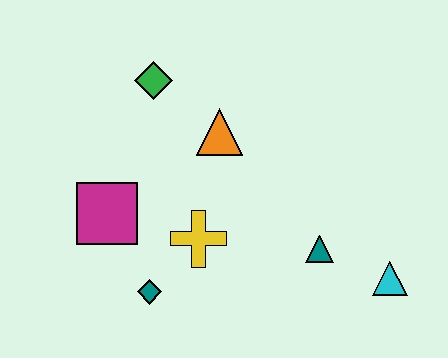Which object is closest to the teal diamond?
The yellow cross is closest to the teal diamond.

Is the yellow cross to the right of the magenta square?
Yes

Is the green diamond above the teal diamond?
Yes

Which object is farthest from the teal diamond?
The cyan triangle is farthest from the teal diamond.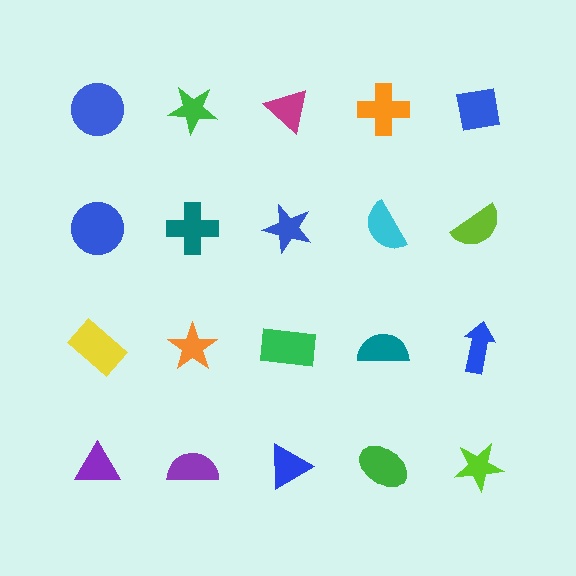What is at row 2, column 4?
A cyan semicircle.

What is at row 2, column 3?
A blue star.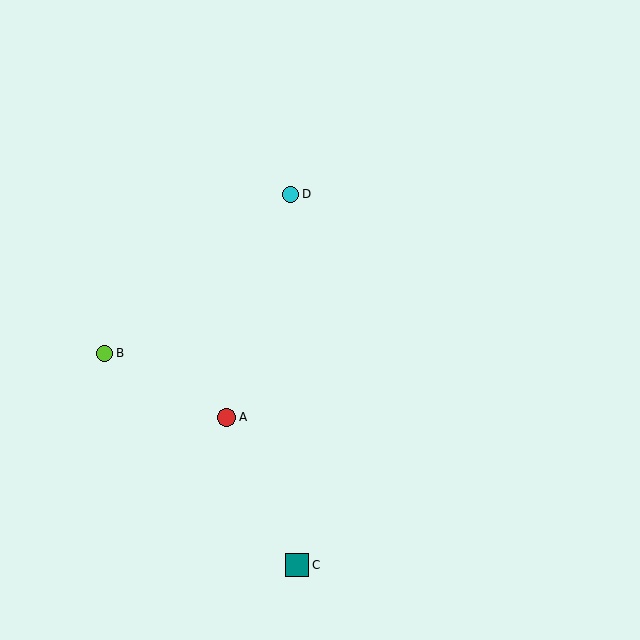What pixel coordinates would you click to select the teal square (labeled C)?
Click at (297, 565) to select the teal square C.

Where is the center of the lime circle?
The center of the lime circle is at (105, 353).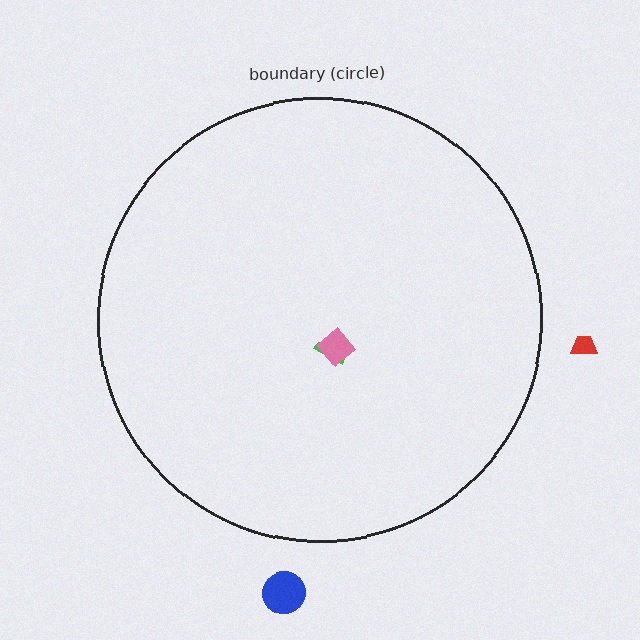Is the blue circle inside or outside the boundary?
Outside.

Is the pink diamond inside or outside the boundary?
Inside.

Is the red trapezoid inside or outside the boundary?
Outside.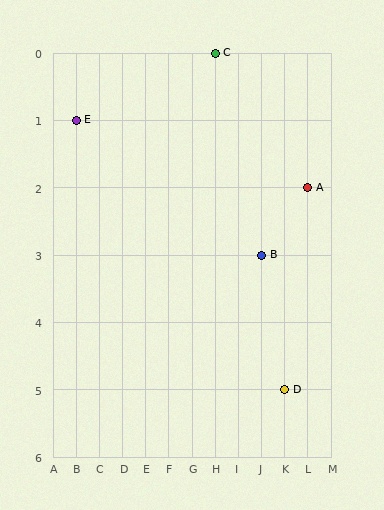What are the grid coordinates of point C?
Point C is at grid coordinates (H, 0).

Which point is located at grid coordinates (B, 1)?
Point E is at (B, 1).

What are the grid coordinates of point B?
Point B is at grid coordinates (J, 3).